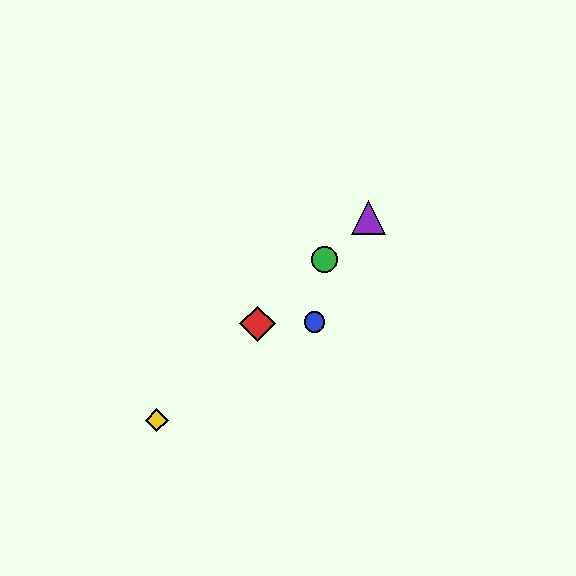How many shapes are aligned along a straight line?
4 shapes (the red diamond, the green circle, the yellow diamond, the purple triangle) are aligned along a straight line.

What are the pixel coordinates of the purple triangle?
The purple triangle is at (368, 218).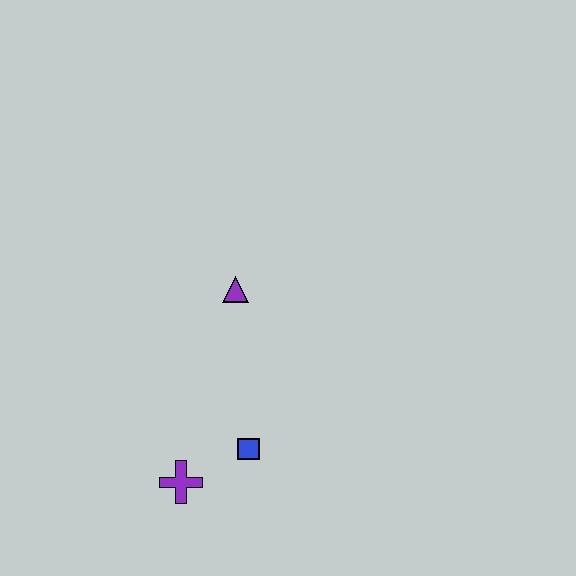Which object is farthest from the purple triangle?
The purple cross is farthest from the purple triangle.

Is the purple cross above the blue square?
No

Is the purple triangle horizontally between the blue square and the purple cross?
Yes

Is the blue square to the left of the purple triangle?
No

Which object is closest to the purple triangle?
The blue square is closest to the purple triangle.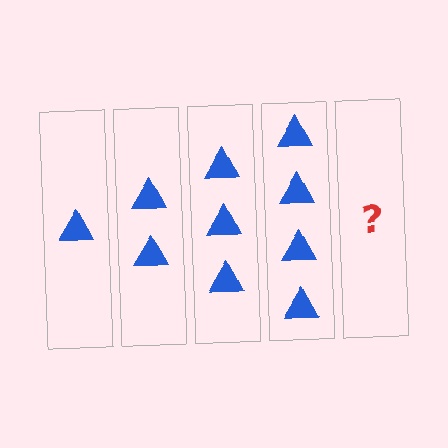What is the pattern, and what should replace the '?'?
The pattern is that each step adds one more triangle. The '?' should be 5 triangles.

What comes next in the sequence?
The next element should be 5 triangles.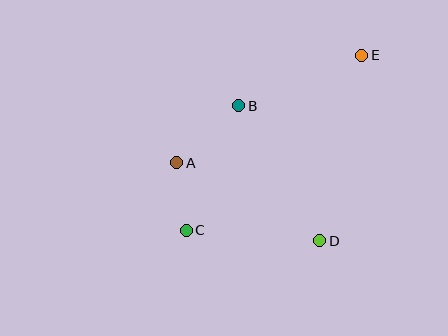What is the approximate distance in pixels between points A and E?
The distance between A and E is approximately 214 pixels.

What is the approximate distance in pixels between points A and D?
The distance between A and D is approximately 163 pixels.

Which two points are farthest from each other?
Points C and E are farthest from each other.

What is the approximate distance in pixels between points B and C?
The distance between B and C is approximately 135 pixels.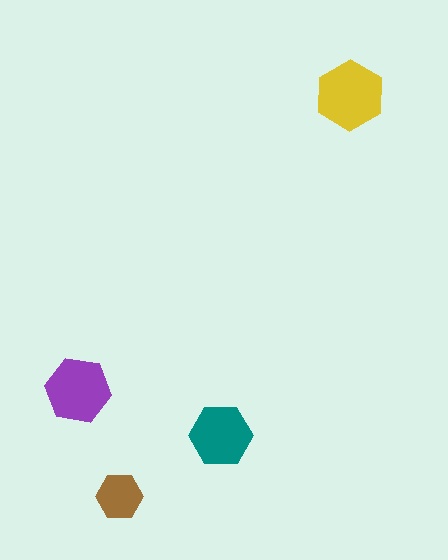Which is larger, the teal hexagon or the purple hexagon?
The purple one.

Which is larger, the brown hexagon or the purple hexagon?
The purple one.